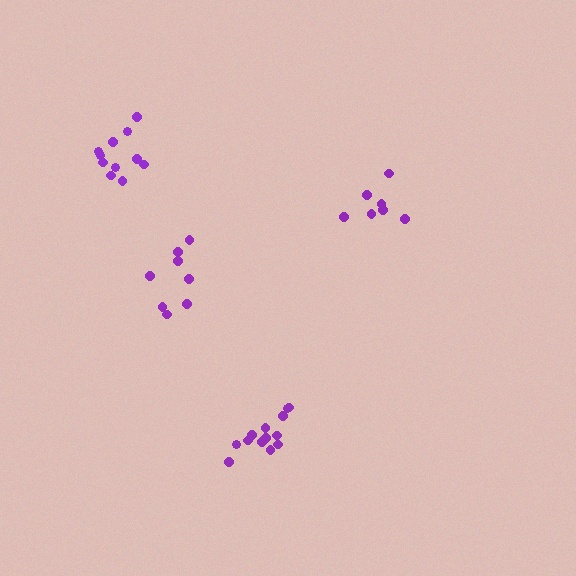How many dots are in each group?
Group 1: 8 dots, Group 2: 7 dots, Group 3: 13 dots, Group 4: 11 dots (39 total).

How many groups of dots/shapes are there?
There are 4 groups.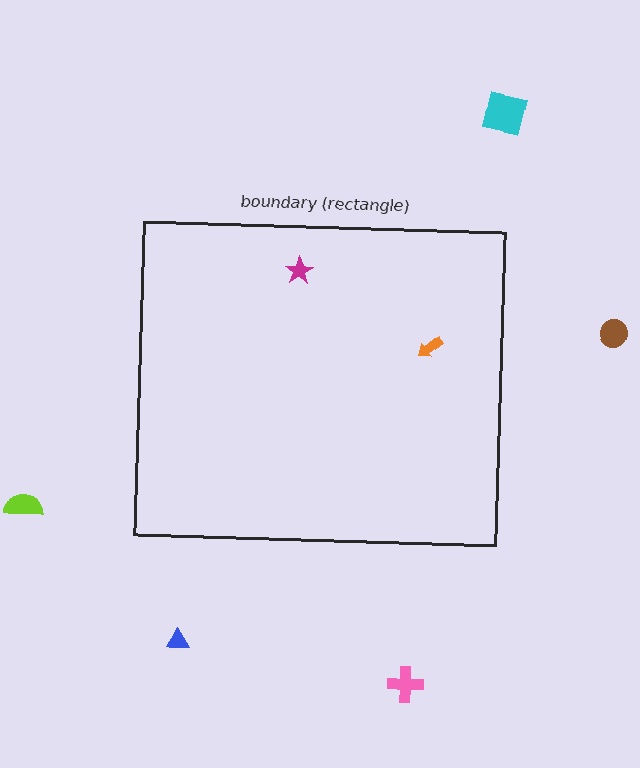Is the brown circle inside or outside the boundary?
Outside.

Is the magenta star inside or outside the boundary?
Inside.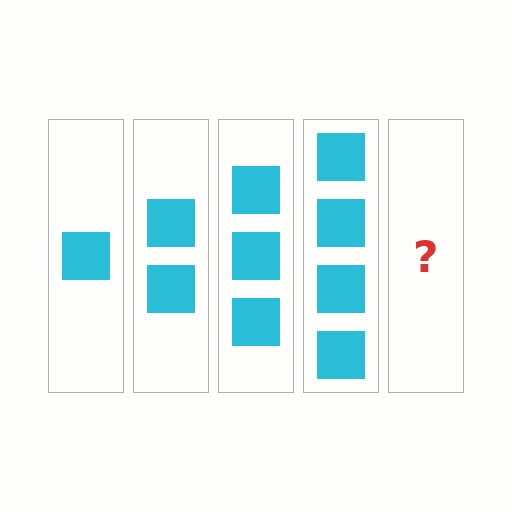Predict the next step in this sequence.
The next step is 5 squares.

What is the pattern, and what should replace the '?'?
The pattern is that each step adds one more square. The '?' should be 5 squares.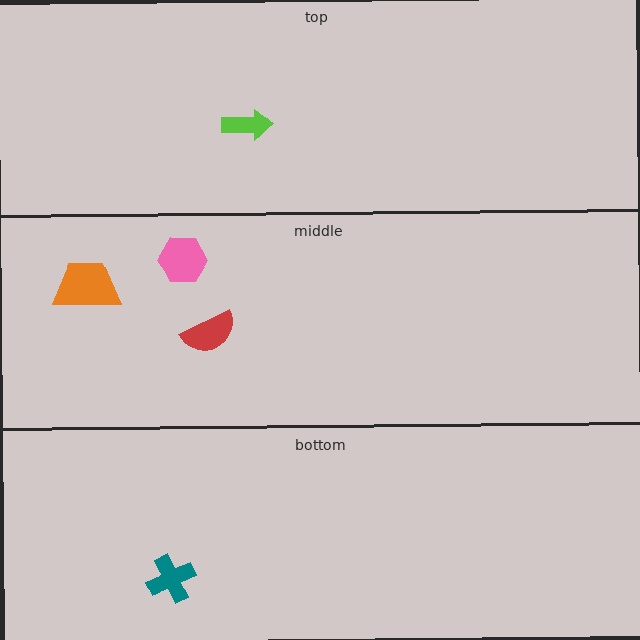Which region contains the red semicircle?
The middle region.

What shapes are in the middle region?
The red semicircle, the orange trapezoid, the pink hexagon.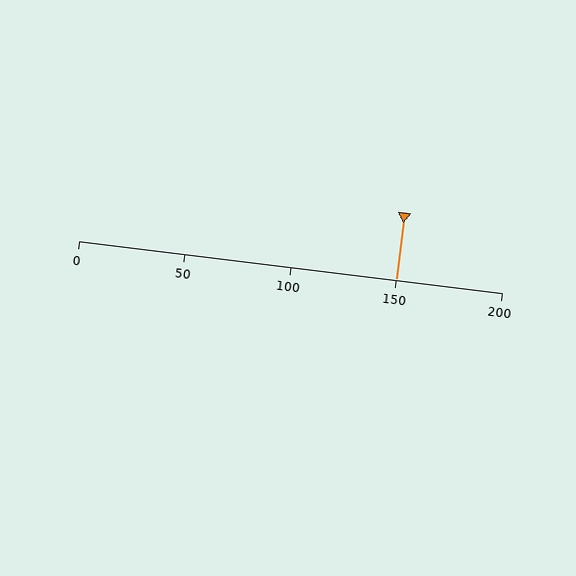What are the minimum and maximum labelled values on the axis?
The axis runs from 0 to 200.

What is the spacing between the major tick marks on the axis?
The major ticks are spaced 50 apart.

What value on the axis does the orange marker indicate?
The marker indicates approximately 150.